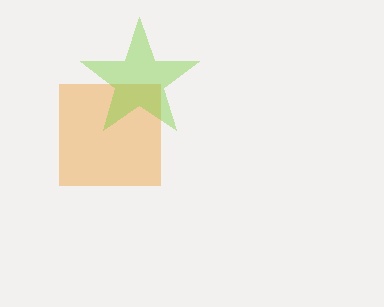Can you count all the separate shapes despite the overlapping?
Yes, there are 2 separate shapes.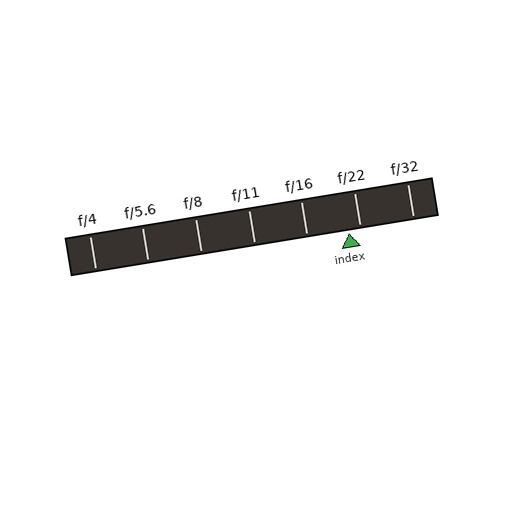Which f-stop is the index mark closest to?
The index mark is closest to f/22.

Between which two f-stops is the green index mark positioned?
The index mark is between f/16 and f/22.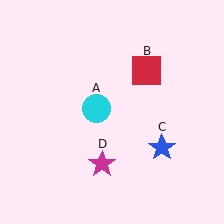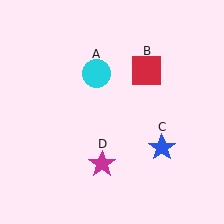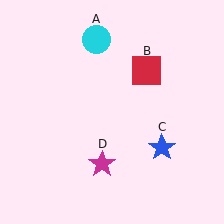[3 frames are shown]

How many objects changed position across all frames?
1 object changed position: cyan circle (object A).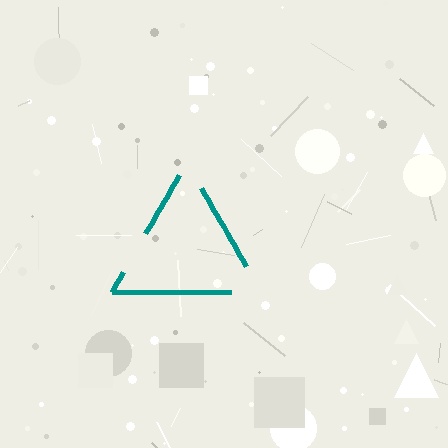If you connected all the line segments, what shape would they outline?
They would outline a triangle.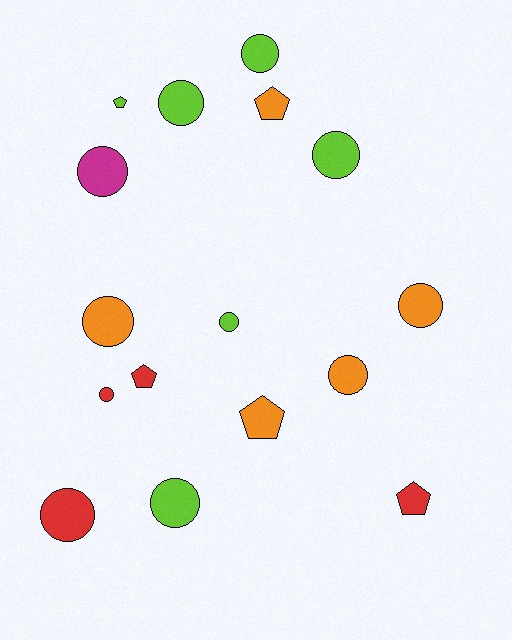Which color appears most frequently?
Lime, with 6 objects.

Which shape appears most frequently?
Circle, with 11 objects.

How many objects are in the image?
There are 16 objects.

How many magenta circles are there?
There is 1 magenta circle.